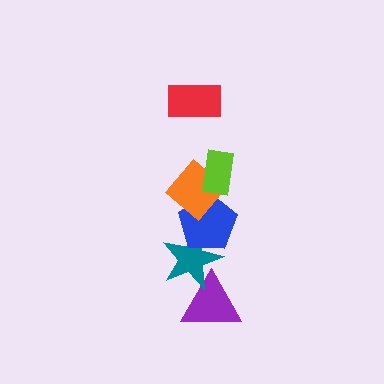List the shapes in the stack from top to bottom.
From top to bottom: the red rectangle, the lime rectangle, the orange diamond, the blue pentagon, the teal star, the purple triangle.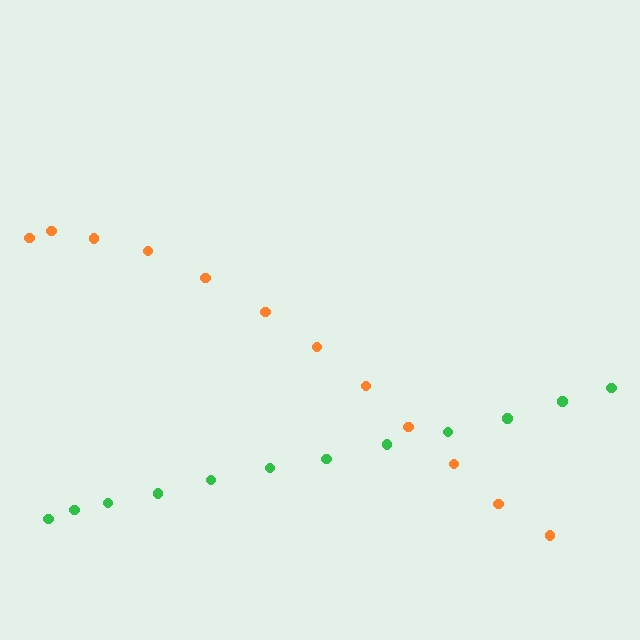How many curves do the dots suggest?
There are 2 distinct paths.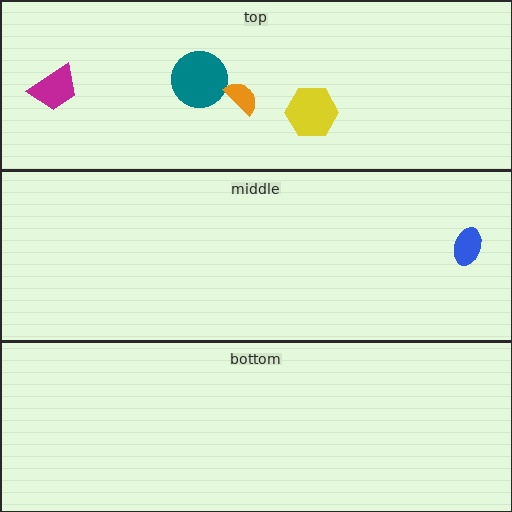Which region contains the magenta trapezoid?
The top region.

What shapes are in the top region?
The teal circle, the yellow hexagon, the magenta trapezoid, the orange semicircle.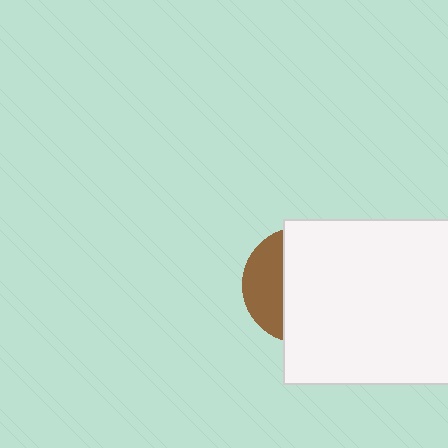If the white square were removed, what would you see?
You would see the complete brown circle.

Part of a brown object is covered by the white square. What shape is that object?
It is a circle.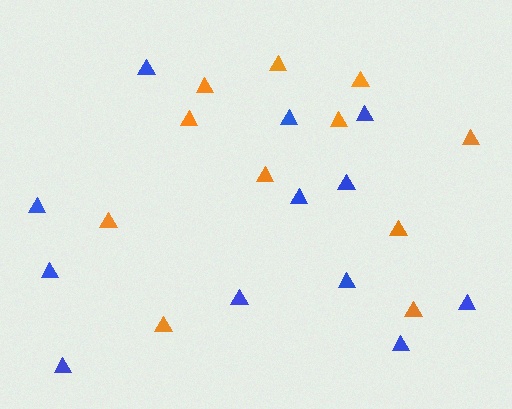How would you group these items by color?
There are 2 groups: one group of blue triangles (12) and one group of orange triangles (11).